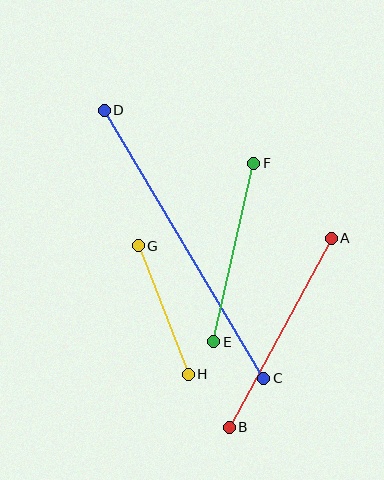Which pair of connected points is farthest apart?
Points C and D are farthest apart.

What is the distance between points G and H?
The distance is approximately 138 pixels.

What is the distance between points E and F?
The distance is approximately 183 pixels.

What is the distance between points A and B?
The distance is approximately 215 pixels.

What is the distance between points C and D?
The distance is approximately 312 pixels.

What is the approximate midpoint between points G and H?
The midpoint is at approximately (163, 310) pixels.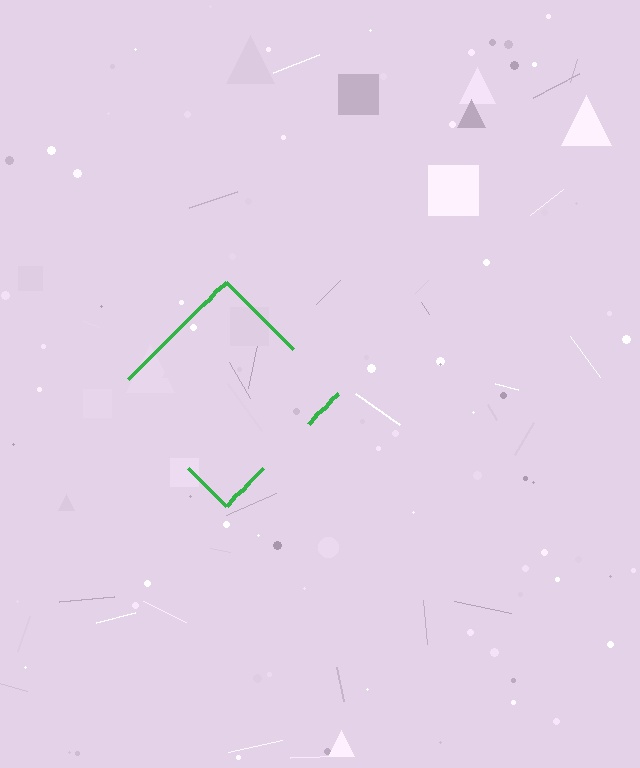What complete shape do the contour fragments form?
The contour fragments form a diamond.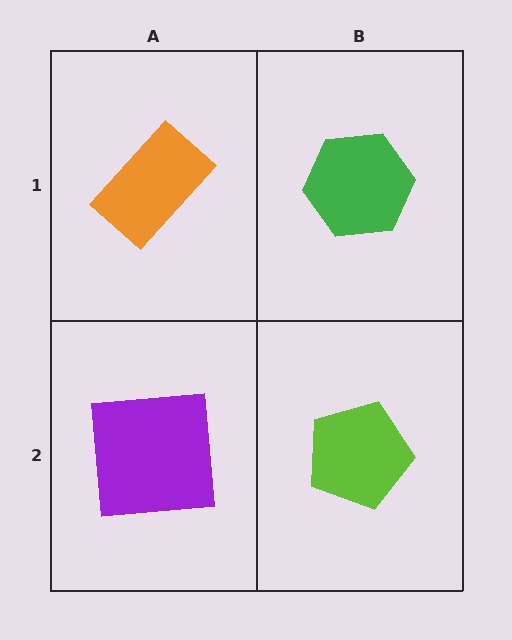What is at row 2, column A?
A purple square.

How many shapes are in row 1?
2 shapes.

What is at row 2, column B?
A lime pentagon.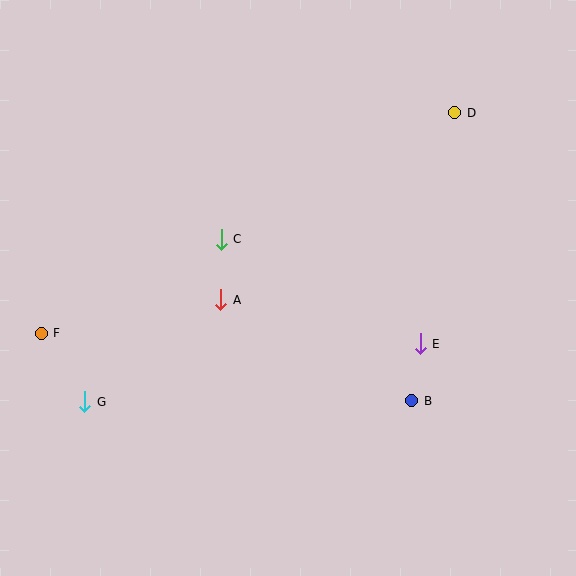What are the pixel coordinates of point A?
Point A is at (221, 300).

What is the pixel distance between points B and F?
The distance between B and F is 376 pixels.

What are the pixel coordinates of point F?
Point F is at (41, 333).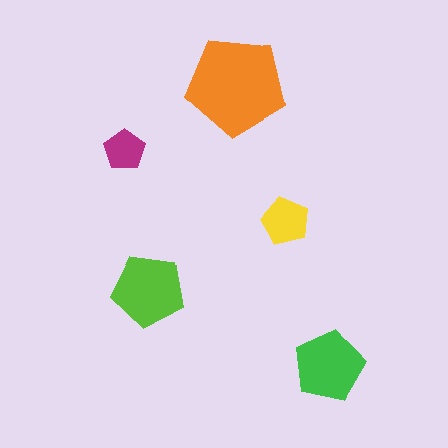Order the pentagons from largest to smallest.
the orange one, the lime one, the green one, the yellow one, the magenta one.